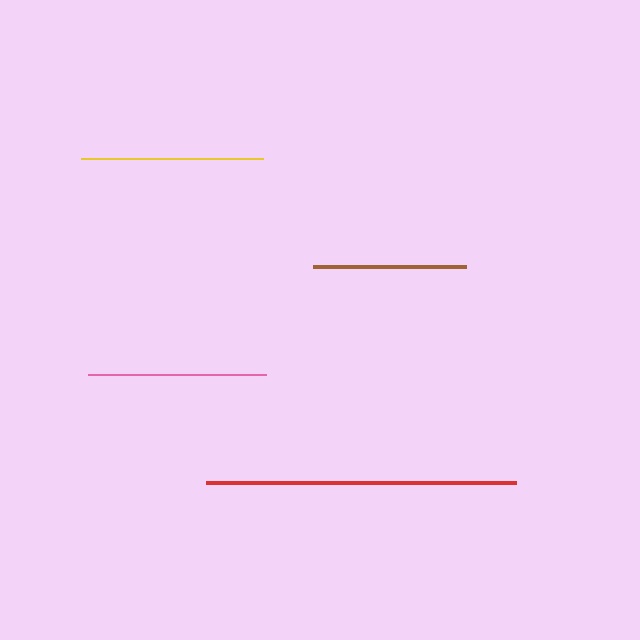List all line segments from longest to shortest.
From longest to shortest: red, yellow, pink, brown.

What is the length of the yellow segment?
The yellow segment is approximately 182 pixels long.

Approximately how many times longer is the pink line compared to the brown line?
The pink line is approximately 1.2 times the length of the brown line.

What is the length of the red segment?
The red segment is approximately 310 pixels long.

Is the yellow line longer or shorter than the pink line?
The yellow line is longer than the pink line.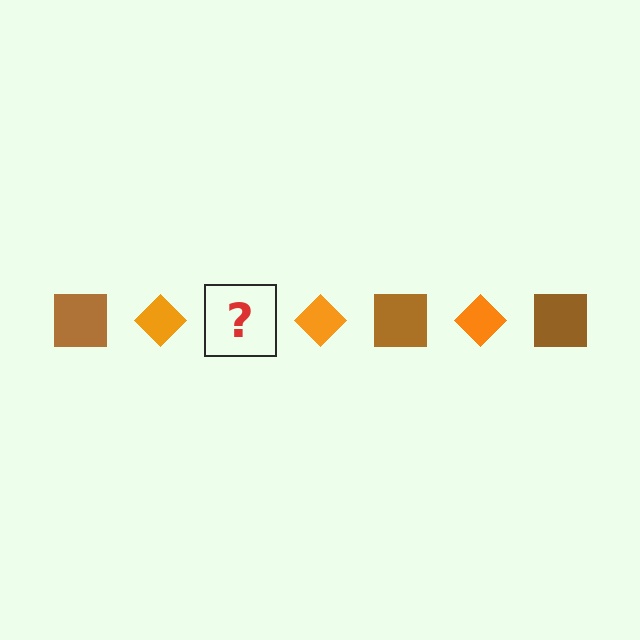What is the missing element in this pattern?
The missing element is a brown square.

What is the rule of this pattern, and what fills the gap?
The rule is that the pattern alternates between brown square and orange diamond. The gap should be filled with a brown square.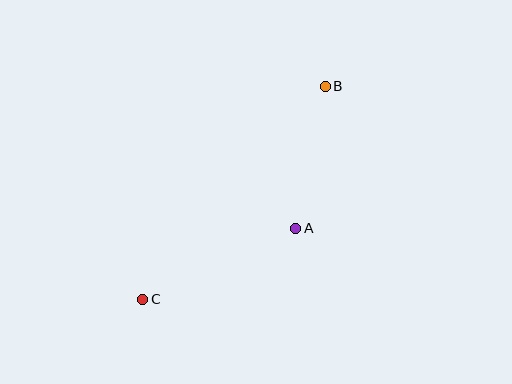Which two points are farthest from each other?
Points B and C are farthest from each other.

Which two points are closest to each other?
Points A and B are closest to each other.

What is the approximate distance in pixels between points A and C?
The distance between A and C is approximately 169 pixels.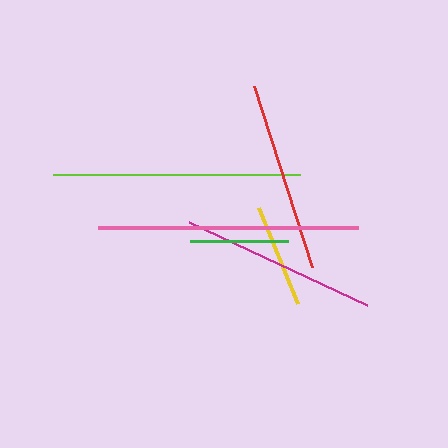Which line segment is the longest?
The pink line is the longest at approximately 260 pixels.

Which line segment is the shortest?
The green line is the shortest at approximately 98 pixels.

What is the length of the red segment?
The red segment is approximately 190 pixels long.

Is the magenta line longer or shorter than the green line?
The magenta line is longer than the green line.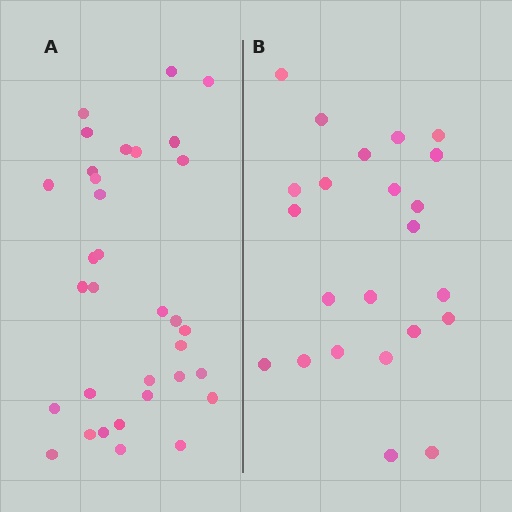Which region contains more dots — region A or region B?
Region A (the left region) has more dots.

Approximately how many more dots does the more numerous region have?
Region A has roughly 10 or so more dots than region B.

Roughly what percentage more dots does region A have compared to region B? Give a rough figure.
About 45% more.